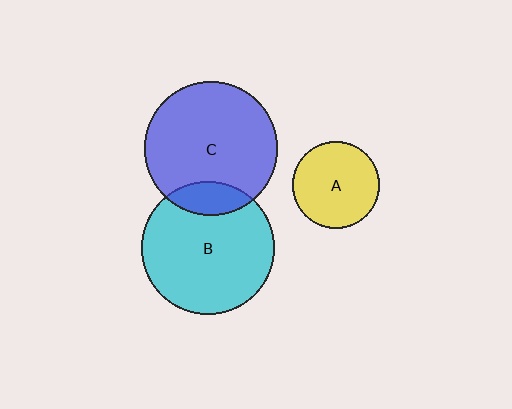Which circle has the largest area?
Circle C (blue).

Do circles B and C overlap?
Yes.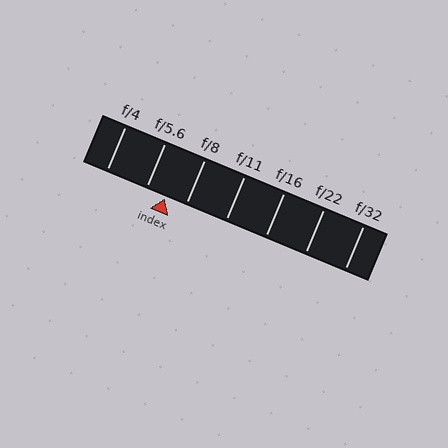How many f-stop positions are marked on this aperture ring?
There are 7 f-stop positions marked.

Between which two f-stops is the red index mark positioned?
The index mark is between f/5.6 and f/8.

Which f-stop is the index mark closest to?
The index mark is closest to f/5.6.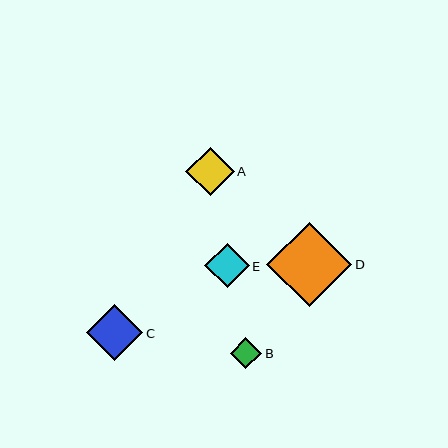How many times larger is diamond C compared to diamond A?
Diamond C is approximately 1.2 times the size of diamond A.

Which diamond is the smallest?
Diamond B is the smallest with a size of approximately 31 pixels.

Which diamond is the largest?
Diamond D is the largest with a size of approximately 85 pixels.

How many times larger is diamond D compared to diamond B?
Diamond D is approximately 2.7 times the size of diamond B.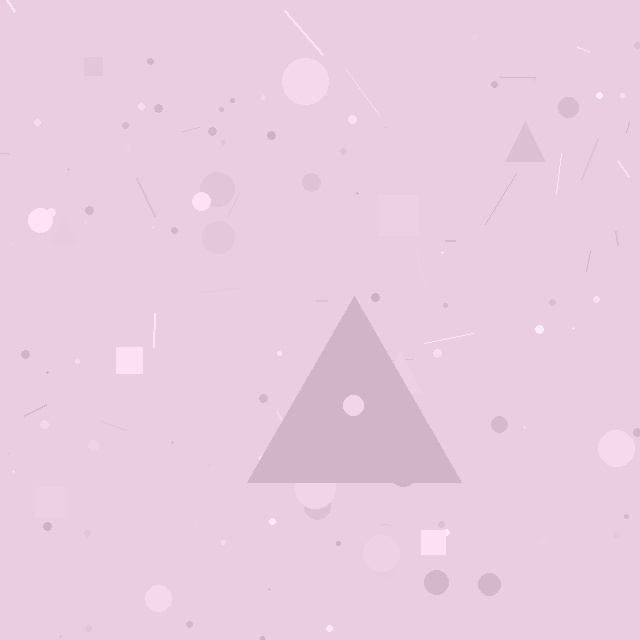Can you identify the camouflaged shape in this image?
The camouflaged shape is a triangle.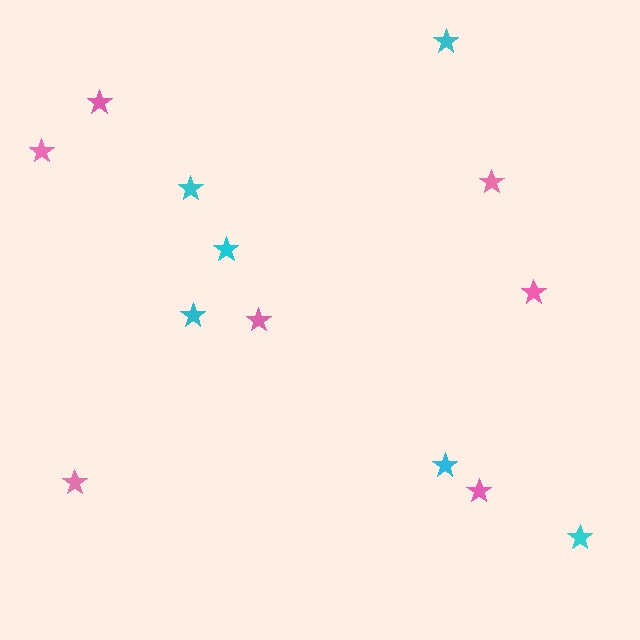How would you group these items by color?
There are 2 groups: one group of pink stars (7) and one group of cyan stars (6).